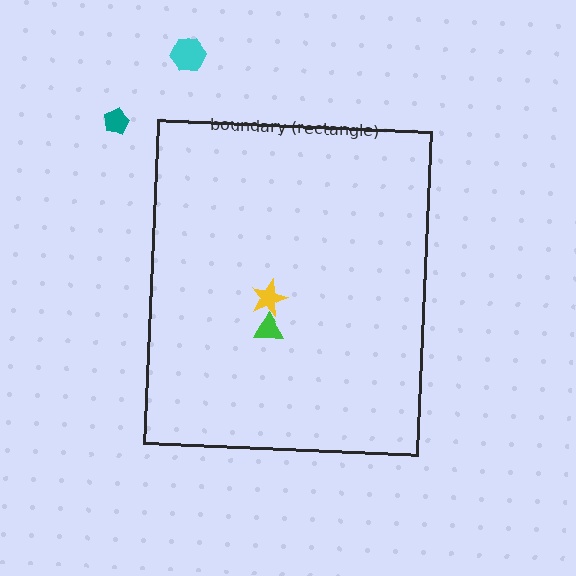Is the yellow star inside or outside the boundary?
Inside.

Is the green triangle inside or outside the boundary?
Inside.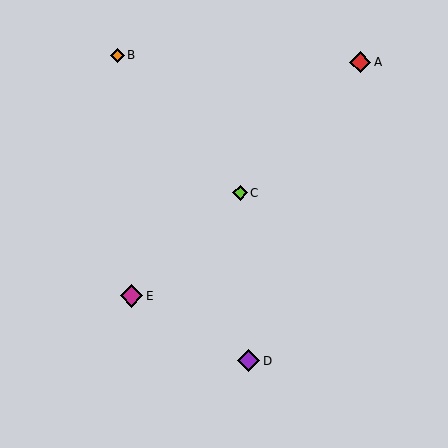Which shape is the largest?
The magenta diamond (labeled E) is the largest.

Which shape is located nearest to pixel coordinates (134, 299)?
The magenta diamond (labeled E) at (131, 296) is nearest to that location.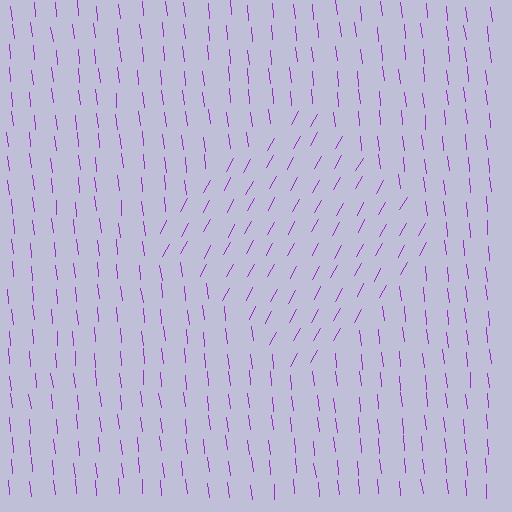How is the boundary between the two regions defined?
The boundary is defined purely by a change in line orientation (approximately 35 degrees difference). All lines are the same color and thickness.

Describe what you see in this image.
The image is filled with small purple line segments. A diamond region in the image has lines oriented differently from the surrounding lines, creating a visible texture boundary.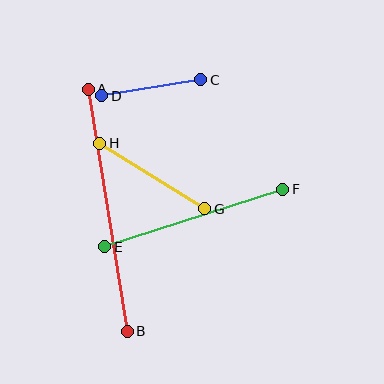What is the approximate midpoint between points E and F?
The midpoint is at approximately (194, 218) pixels.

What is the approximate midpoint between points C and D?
The midpoint is at approximately (151, 88) pixels.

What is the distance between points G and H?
The distance is approximately 124 pixels.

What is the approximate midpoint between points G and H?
The midpoint is at approximately (152, 176) pixels.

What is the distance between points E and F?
The distance is approximately 187 pixels.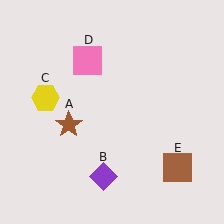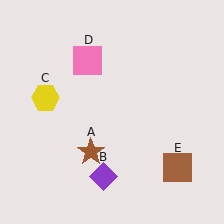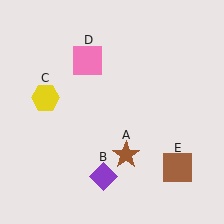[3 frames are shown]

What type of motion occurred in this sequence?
The brown star (object A) rotated counterclockwise around the center of the scene.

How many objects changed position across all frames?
1 object changed position: brown star (object A).